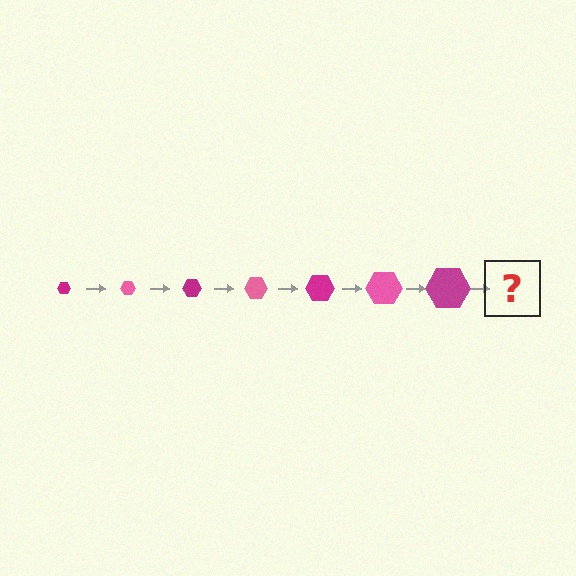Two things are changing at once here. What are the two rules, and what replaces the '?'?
The two rules are that the hexagon grows larger each step and the color cycles through magenta and pink. The '?' should be a pink hexagon, larger than the previous one.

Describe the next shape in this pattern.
It should be a pink hexagon, larger than the previous one.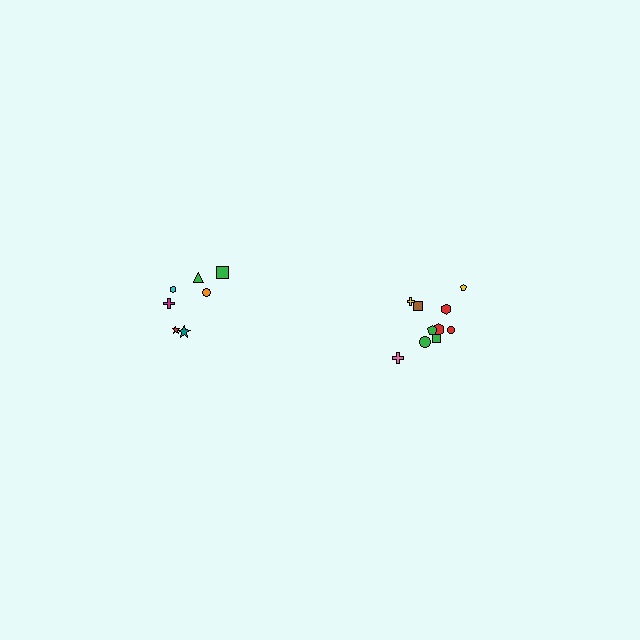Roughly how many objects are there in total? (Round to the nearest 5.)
Roughly 15 objects in total.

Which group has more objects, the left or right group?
The right group.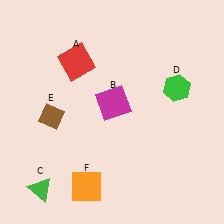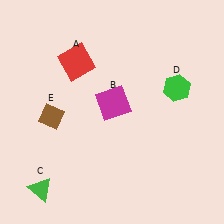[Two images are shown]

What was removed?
The orange square (F) was removed in Image 2.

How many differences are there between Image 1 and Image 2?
There is 1 difference between the two images.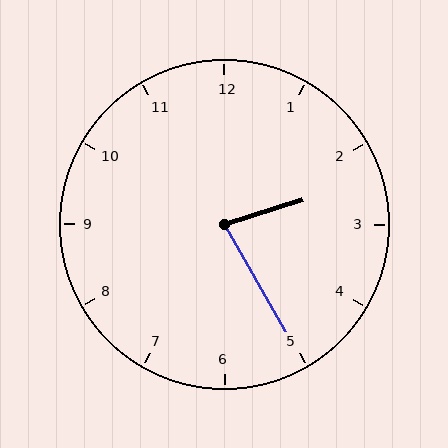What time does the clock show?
2:25.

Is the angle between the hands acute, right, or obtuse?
It is acute.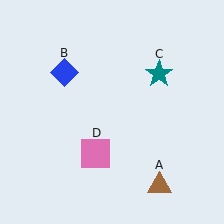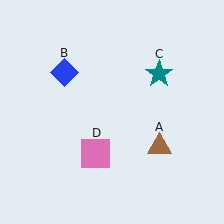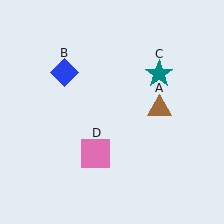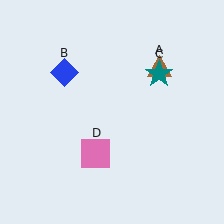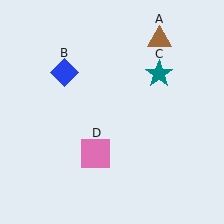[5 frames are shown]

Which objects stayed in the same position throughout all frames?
Blue diamond (object B) and teal star (object C) and pink square (object D) remained stationary.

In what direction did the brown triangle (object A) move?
The brown triangle (object A) moved up.